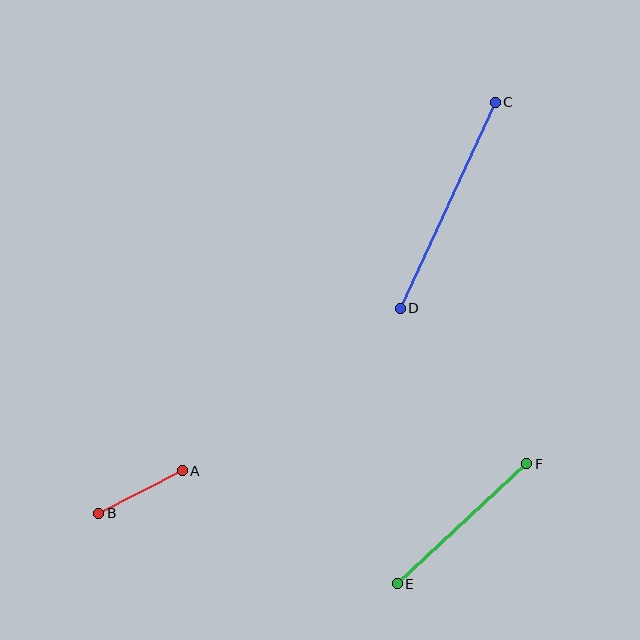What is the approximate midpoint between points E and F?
The midpoint is at approximately (462, 524) pixels.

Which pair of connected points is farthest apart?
Points C and D are farthest apart.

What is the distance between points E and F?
The distance is approximately 176 pixels.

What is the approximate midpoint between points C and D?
The midpoint is at approximately (448, 205) pixels.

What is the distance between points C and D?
The distance is approximately 227 pixels.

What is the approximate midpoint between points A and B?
The midpoint is at approximately (141, 492) pixels.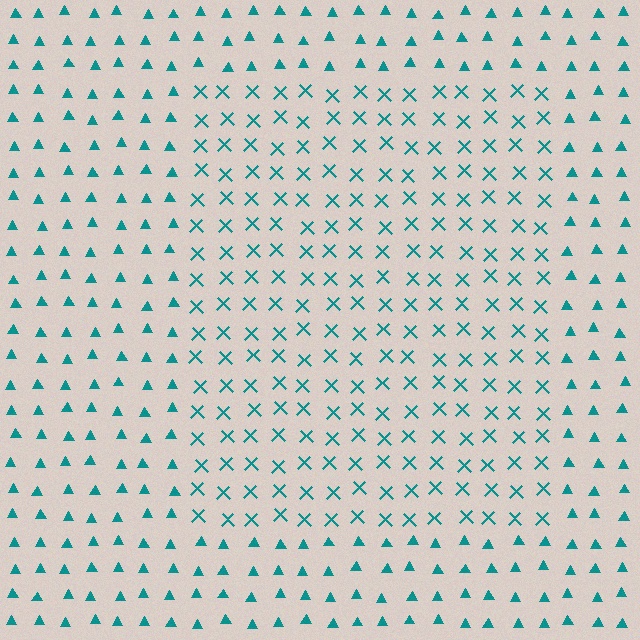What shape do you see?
I see a rectangle.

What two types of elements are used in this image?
The image uses X marks inside the rectangle region and triangles outside it.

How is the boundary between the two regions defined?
The boundary is defined by a change in element shape: X marks inside vs. triangles outside. All elements share the same color and spacing.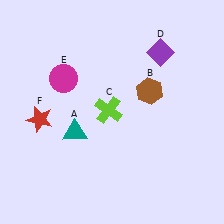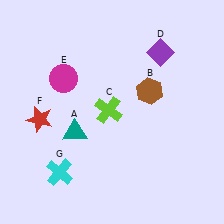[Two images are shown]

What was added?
A cyan cross (G) was added in Image 2.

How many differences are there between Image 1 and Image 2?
There is 1 difference between the two images.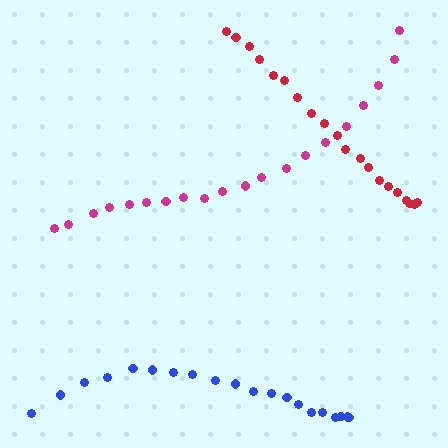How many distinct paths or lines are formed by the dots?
There are 3 distinct paths.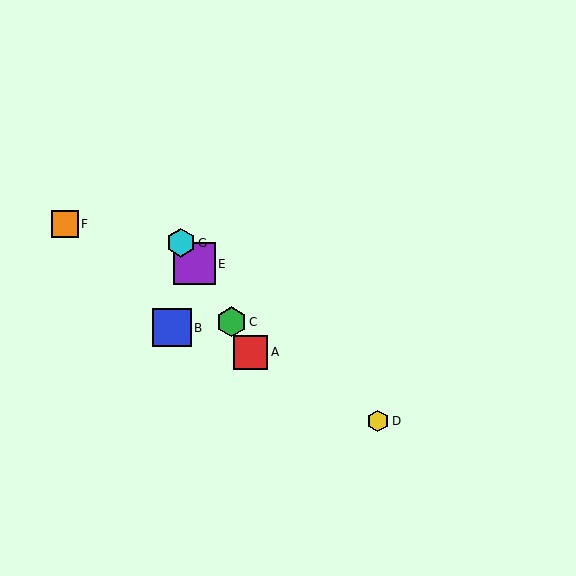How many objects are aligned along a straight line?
4 objects (A, C, E, G) are aligned along a straight line.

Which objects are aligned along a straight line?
Objects A, C, E, G are aligned along a straight line.